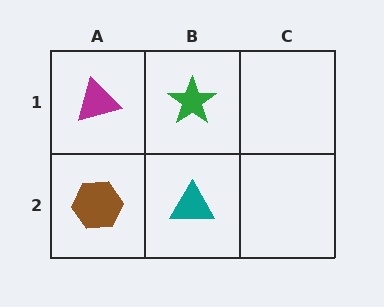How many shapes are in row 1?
2 shapes.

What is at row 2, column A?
A brown hexagon.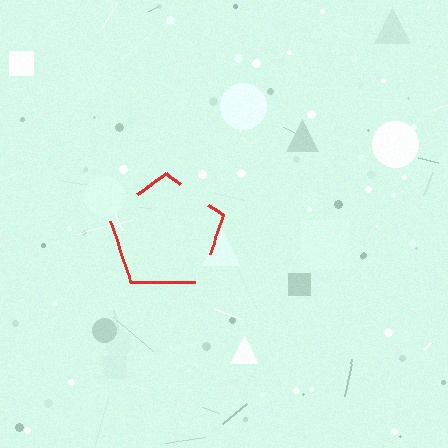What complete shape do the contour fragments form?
The contour fragments form a pentagon.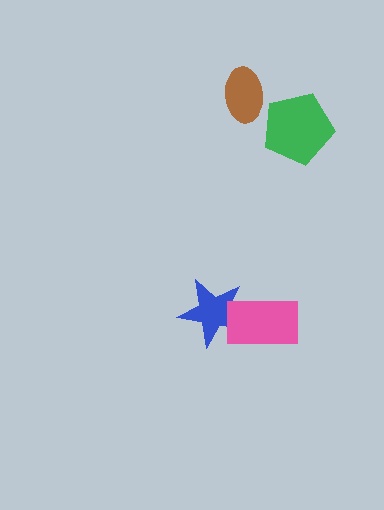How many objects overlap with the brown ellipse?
0 objects overlap with the brown ellipse.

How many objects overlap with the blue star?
1 object overlaps with the blue star.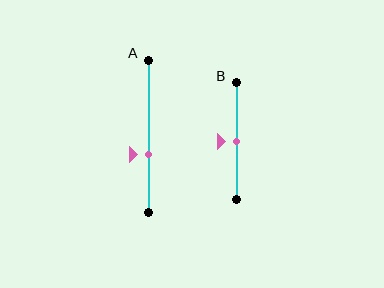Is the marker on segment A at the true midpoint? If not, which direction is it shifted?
No, the marker on segment A is shifted downward by about 12% of the segment length.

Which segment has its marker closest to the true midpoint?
Segment B has its marker closest to the true midpoint.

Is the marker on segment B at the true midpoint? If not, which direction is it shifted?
Yes, the marker on segment B is at the true midpoint.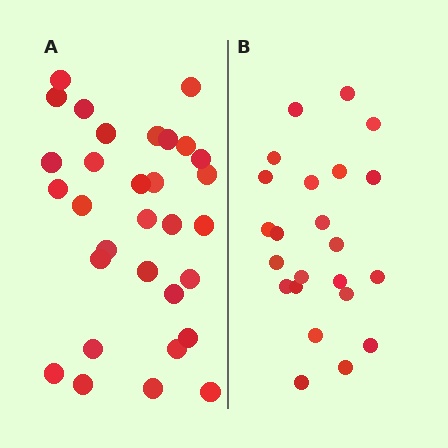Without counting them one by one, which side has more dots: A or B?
Region A (the left region) has more dots.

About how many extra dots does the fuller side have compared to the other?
Region A has roughly 8 or so more dots than region B.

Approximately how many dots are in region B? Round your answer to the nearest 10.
About 20 dots. (The exact count is 23, which rounds to 20.)